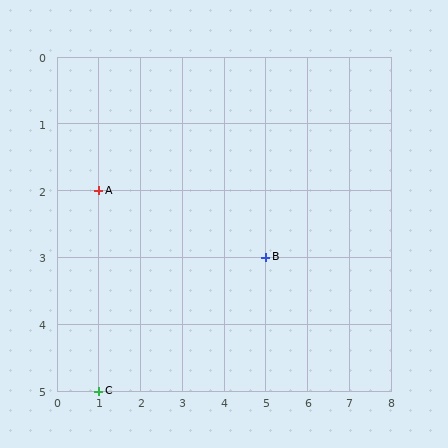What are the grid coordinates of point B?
Point B is at grid coordinates (5, 3).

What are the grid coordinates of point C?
Point C is at grid coordinates (1, 5).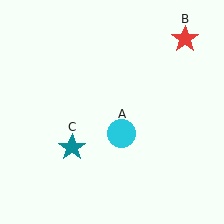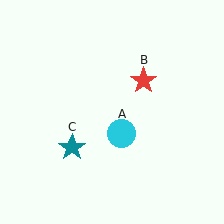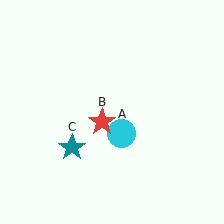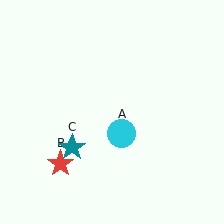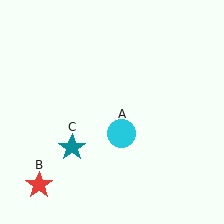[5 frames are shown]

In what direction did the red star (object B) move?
The red star (object B) moved down and to the left.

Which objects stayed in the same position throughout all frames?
Cyan circle (object A) and teal star (object C) remained stationary.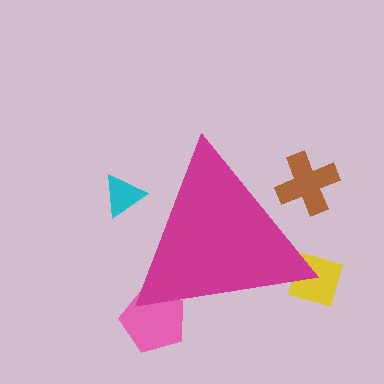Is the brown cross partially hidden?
Yes, the brown cross is partially hidden behind the magenta triangle.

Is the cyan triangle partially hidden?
Yes, the cyan triangle is partially hidden behind the magenta triangle.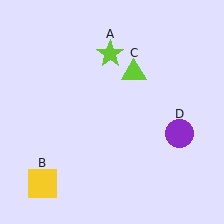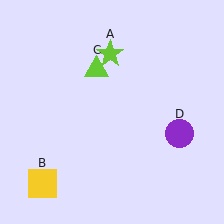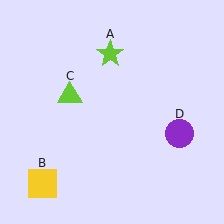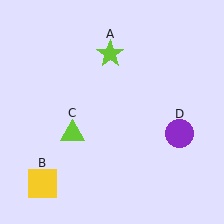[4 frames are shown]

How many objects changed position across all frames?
1 object changed position: lime triangle (object C).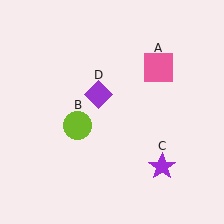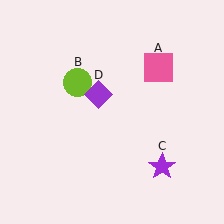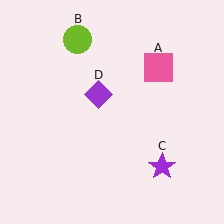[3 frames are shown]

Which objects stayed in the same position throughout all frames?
Pink square (object A) and purple star (object C) and purple diamond (object D) remained stationary.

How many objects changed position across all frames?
1 object changed position: lime circle (object B).